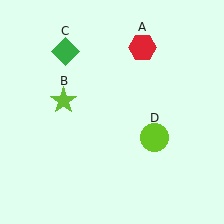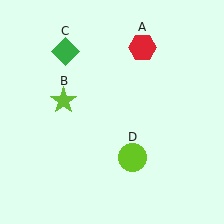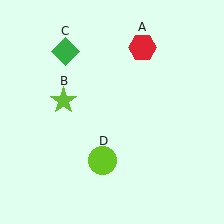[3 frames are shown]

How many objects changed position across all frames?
1 object changed position: lime circle (object D).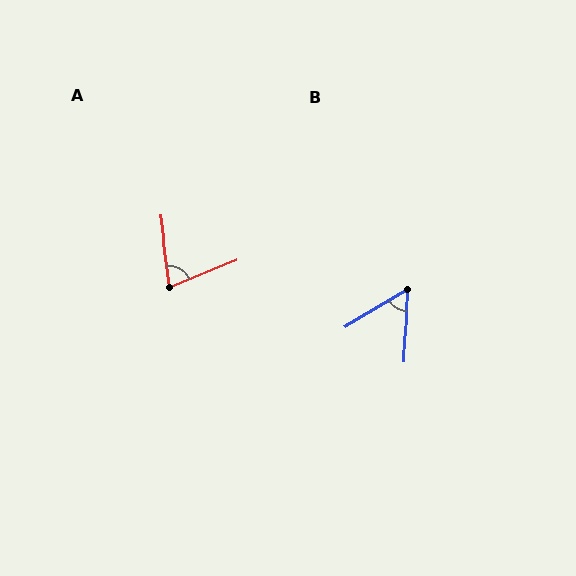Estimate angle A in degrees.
Approximately 75 degrees.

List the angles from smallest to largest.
B (57°), A (75°).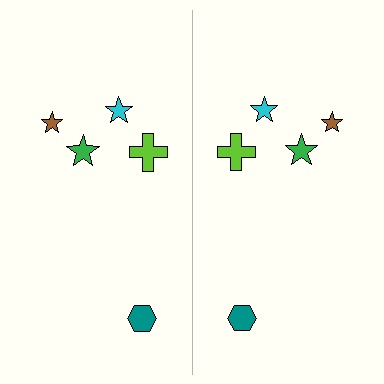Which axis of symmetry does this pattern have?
The pattern has a vertical axis of symmetry running through the center of the image.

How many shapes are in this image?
There are 10 shapes in this image.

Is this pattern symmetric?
Yes, this pattern has bilateral (reflection) symmetry.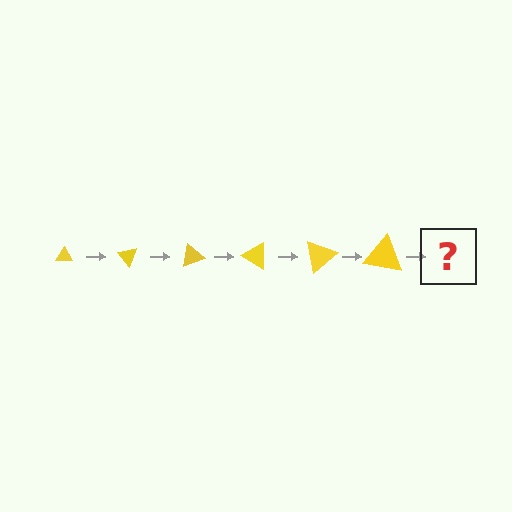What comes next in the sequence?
The next element should be a triangle, larger than the previous one and rotated 300 degrees from the start.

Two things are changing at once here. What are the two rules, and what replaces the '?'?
The two rules are that the triangle grows larger each step and it rotates 50 degrees each step. The '?' should be a triangle, larger than the previous one and rotated 300 degrees from the start.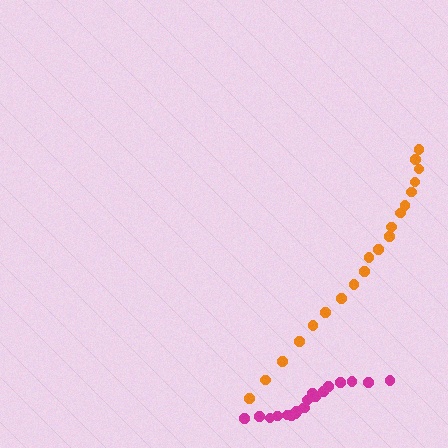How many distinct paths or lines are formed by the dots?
There are 2 distinct paths.